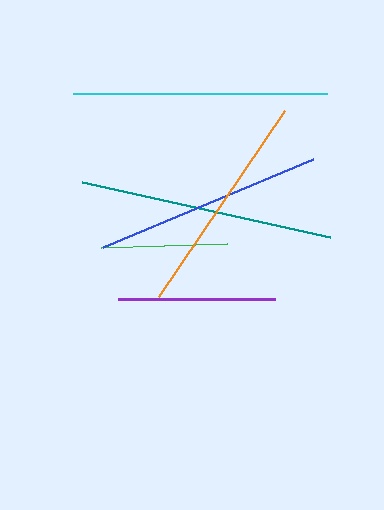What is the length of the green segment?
The green segment is approximately 126 pixels long.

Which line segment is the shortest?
The green line is the shortest at approximately 126 pixels.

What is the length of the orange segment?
The orange segment is approximately 224 pixels long.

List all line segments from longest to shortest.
From longest to shortest: cyan, teal, blue, orange, purple, green.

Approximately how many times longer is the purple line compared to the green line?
The purple line is approximately 1.3 times the length of the green line.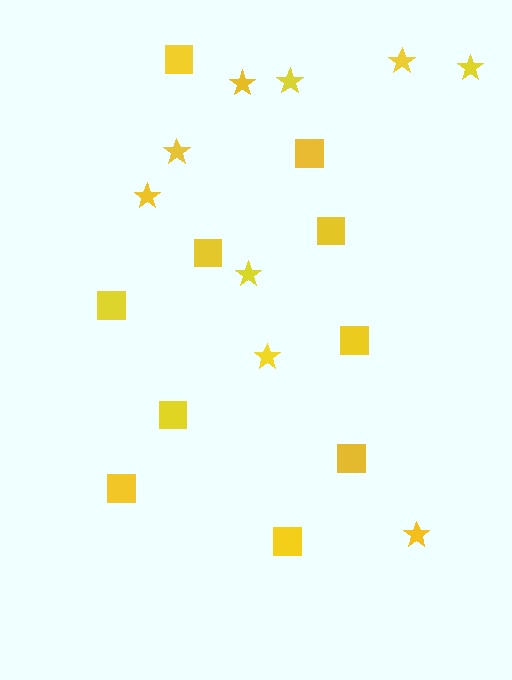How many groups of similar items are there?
There are 2 groups: one group of squares (10) and one group of stars (9).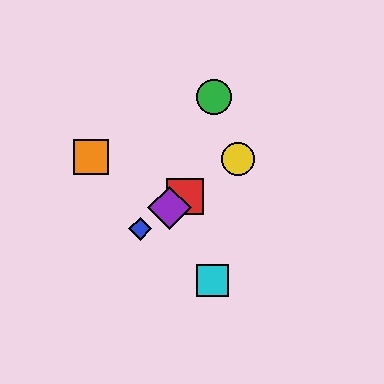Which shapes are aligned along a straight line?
The red square, the blue diamond, the yellow circle, the purple diamond are aligned along a straight line.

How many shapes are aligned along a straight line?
4 shapes (the red square, the blue diamond, the yellow circle, the purple diamond) are aligned along a straight line.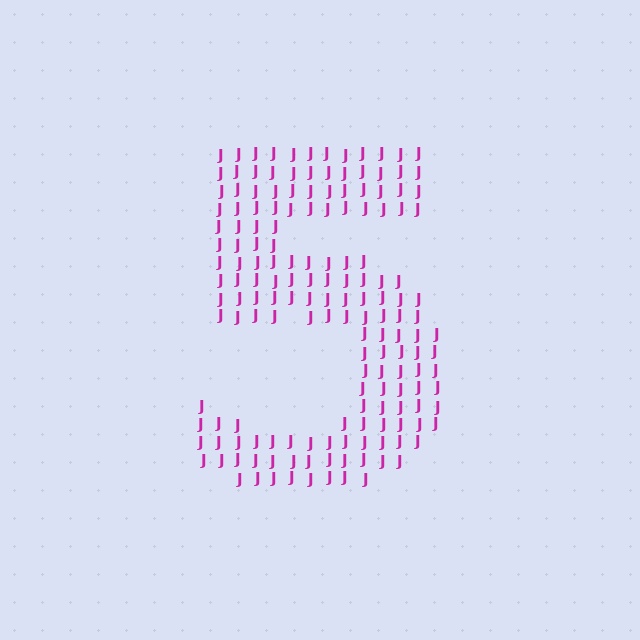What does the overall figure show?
The overall figure shows the digit 5.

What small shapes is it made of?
It is made of small letter J's.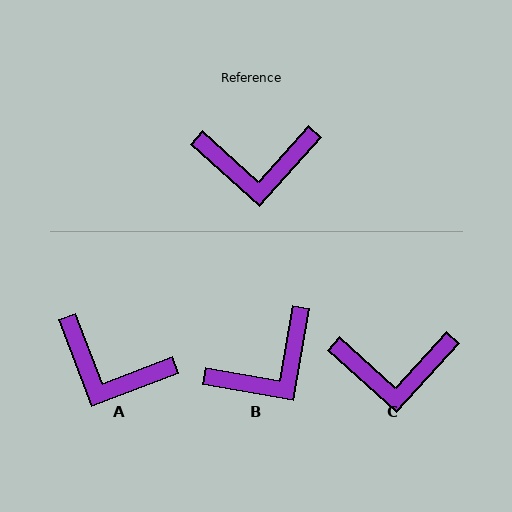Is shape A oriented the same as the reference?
No, it is off by about 27 degrees.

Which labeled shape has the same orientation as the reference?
C.